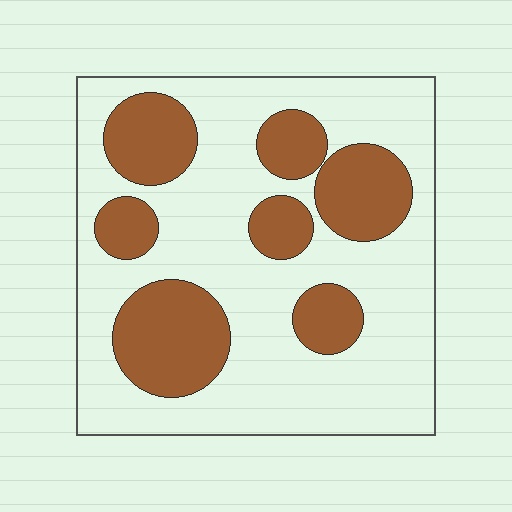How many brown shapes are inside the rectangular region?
7.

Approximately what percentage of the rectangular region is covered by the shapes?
Approximately 30%.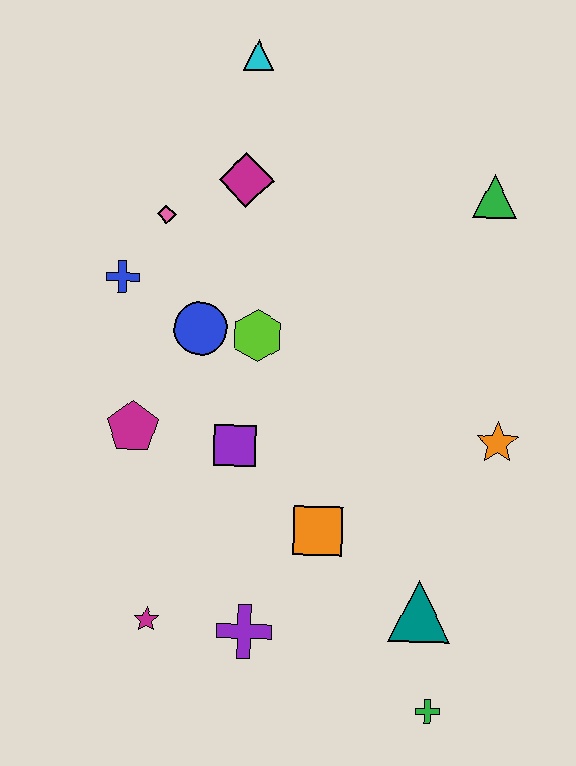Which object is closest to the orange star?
The teal triangle is closest to the orange star.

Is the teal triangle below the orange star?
Yes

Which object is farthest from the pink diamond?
The green cross is farthest from the pink diamond.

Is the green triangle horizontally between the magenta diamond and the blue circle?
No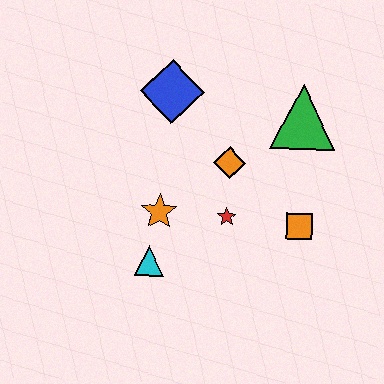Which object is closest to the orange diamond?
The red star is closest to the orange diamond.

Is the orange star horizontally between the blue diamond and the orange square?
No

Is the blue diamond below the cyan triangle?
No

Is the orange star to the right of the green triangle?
No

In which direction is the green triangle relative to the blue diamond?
The green triangle is to the right of the blue diamond.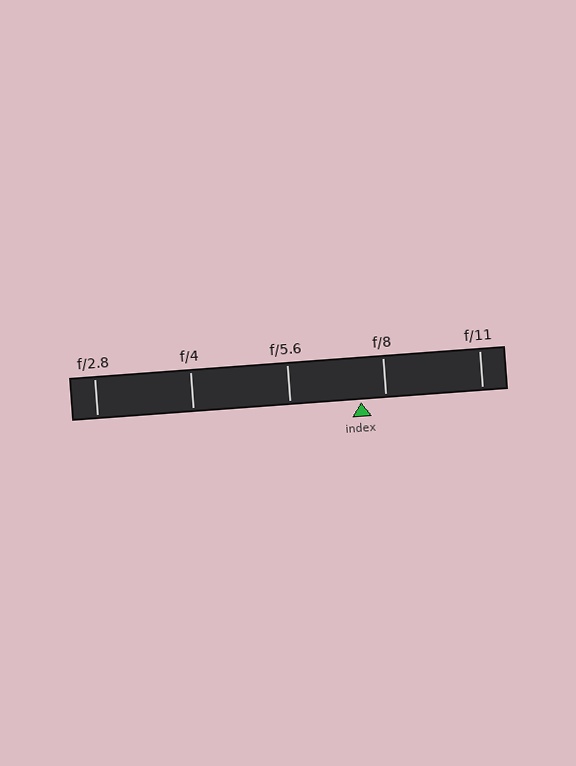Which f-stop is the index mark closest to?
The index mark is closest to f/8.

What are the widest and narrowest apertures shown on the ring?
The widest aperture shown is f/2.8 and the narrowest is f/11.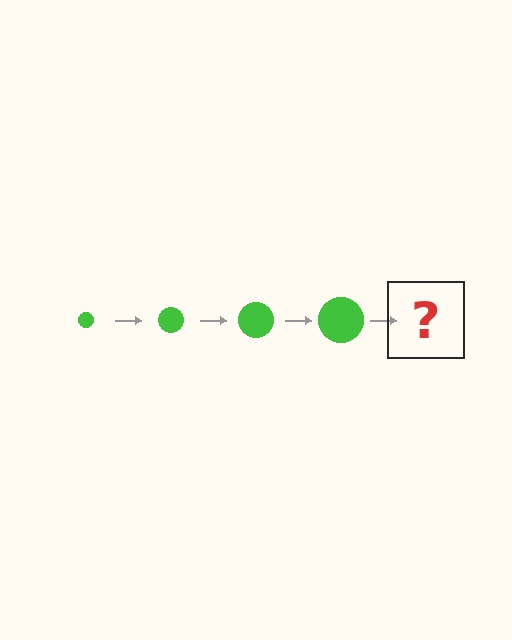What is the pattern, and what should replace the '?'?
The pattern is that the circle gets progressively larger each step. The '?' should be a green circle, larger than the previous one.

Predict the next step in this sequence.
The next step is a green circle, larger than the previous one.